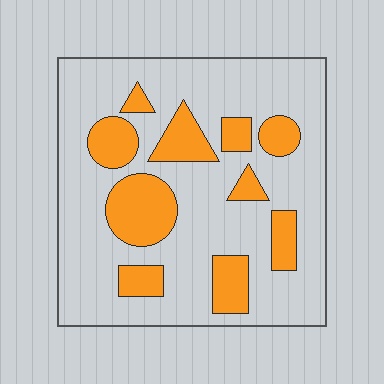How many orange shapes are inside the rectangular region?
10.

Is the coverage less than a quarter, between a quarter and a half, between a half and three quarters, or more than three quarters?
Less than a quarter.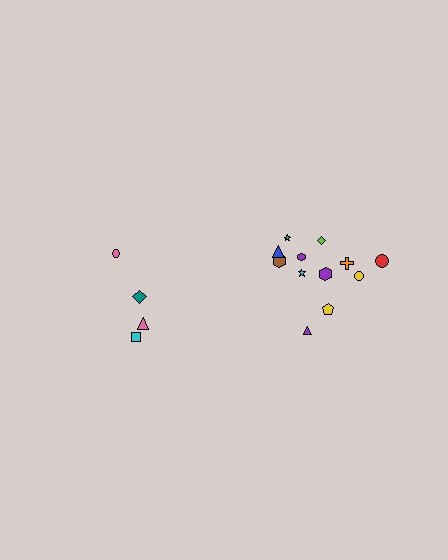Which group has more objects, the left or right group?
The right group.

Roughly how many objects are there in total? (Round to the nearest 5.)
Roughly 15 objects in total.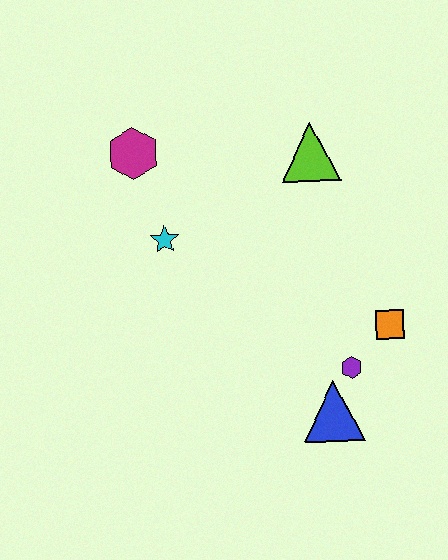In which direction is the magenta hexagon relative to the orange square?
The magenta hexagon is to the left of the orange square.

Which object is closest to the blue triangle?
The purple hexagon is closest to the blue triangle.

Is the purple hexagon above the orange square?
No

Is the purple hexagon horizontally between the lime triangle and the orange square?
Yes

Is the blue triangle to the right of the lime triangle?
Yes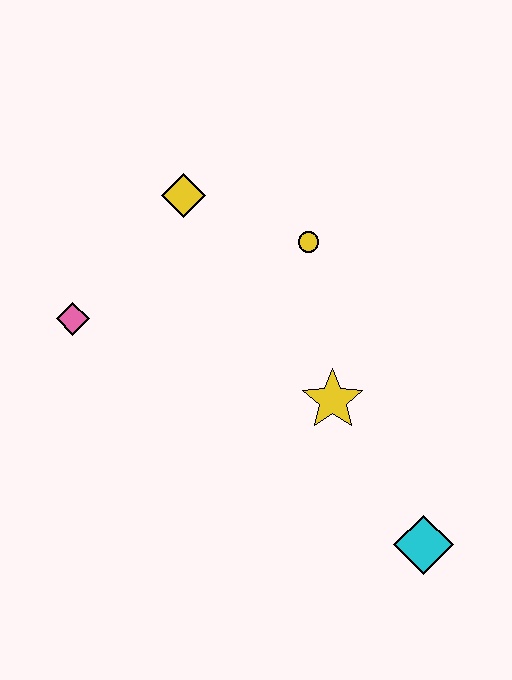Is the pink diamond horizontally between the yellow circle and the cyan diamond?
No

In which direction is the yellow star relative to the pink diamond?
The yellow star is to the right of the pink diamond.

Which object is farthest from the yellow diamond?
The cyan diamond is farthest from the yellow diamond.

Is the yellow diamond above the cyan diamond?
Yes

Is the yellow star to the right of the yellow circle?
Yes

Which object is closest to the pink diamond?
The yellow diamond is closest to the pink diamond.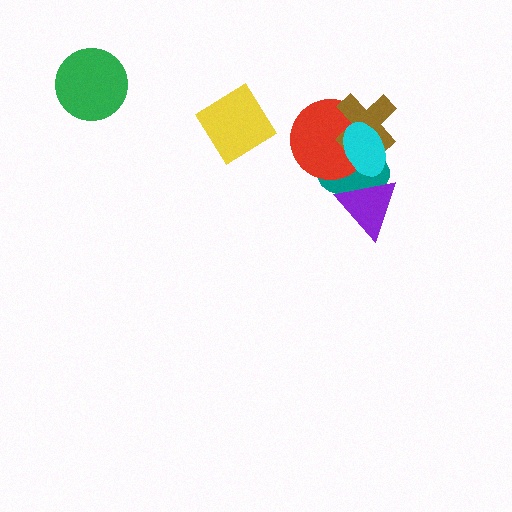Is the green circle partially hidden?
No, no other shape covers it.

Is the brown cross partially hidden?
Yes, it is partially covered by another shape.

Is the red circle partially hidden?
Yes, it is partially covered by another shape.